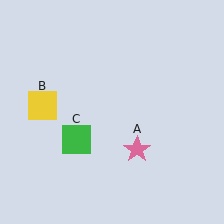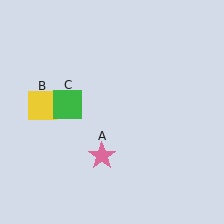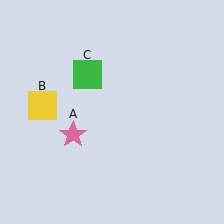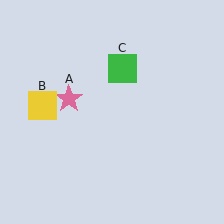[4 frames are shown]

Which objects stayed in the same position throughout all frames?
Yellow square (object B) remained stationary.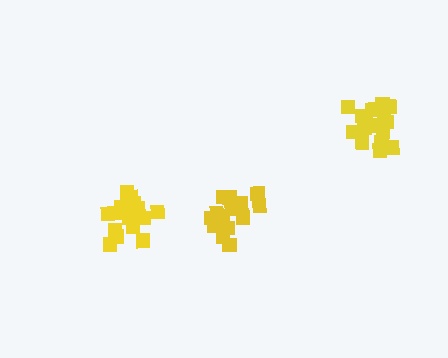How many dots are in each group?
Group 1: 17 dots, Group 2: 19 dots, Group 3: 18 dots (54 total).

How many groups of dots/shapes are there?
There are 3 groups.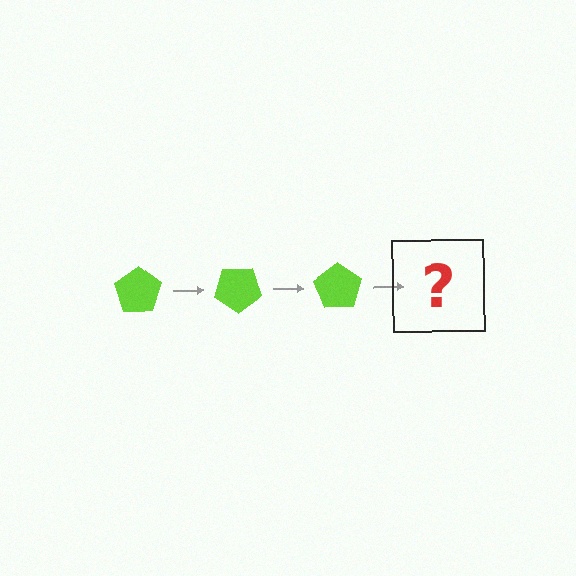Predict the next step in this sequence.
The next step is a lime pentagon rotated 105 degrees.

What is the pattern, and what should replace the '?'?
The pattern is that the pentagon rotates 35 degrees each step. The '?' should be a lime pentagon rotated 105 degrees.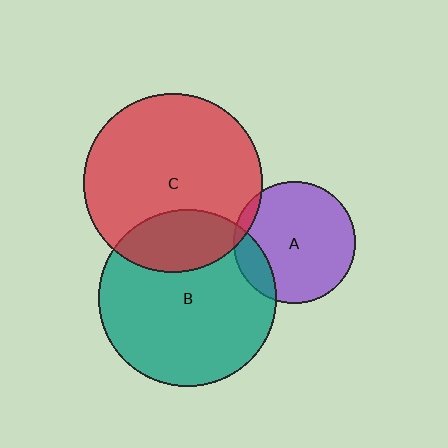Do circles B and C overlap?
Yes.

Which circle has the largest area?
Circle C (red).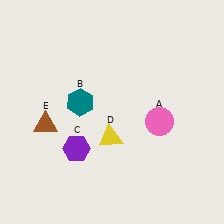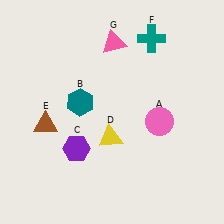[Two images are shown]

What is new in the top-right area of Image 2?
A pink triangle (G) was added in the top-right area of Image 2.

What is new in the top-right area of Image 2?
A teal cross (F) was added in the top-right area of Image 2.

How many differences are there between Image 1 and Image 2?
There are 2 differences between the two images.